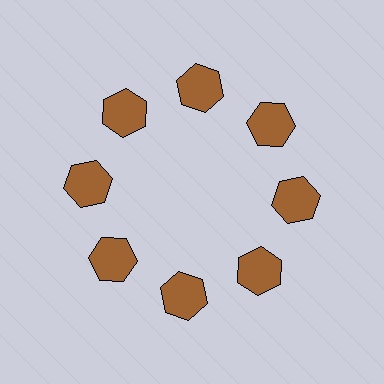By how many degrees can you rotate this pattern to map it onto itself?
The pattern maps onto itself every 45 degrees of rotation.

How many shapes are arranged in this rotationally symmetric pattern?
There are 8 shapes, arranged in 8 groups of 1.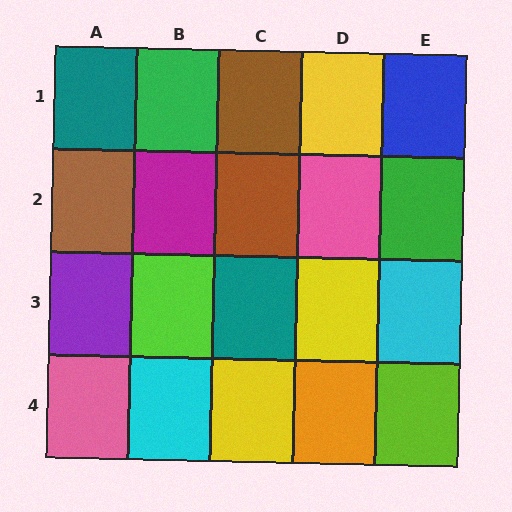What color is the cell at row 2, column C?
Brown.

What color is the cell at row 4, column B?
Cyan.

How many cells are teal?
2 cells are teal.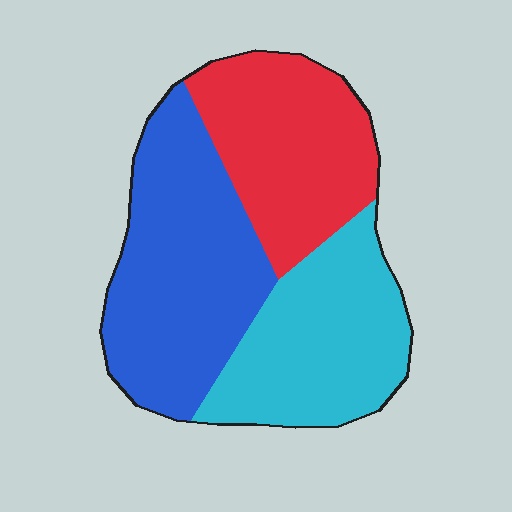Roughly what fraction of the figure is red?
Red covers around 30% of the figure.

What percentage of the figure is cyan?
Cyan takes up about one third (1/3) of the figure.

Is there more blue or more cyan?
Blue.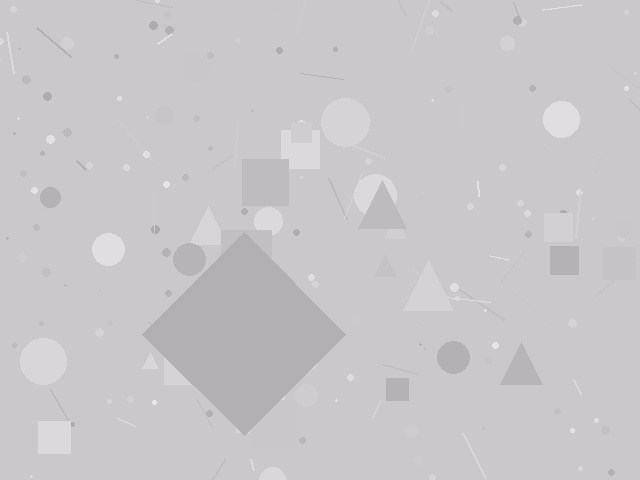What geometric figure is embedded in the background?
A diamond is embedded in the background.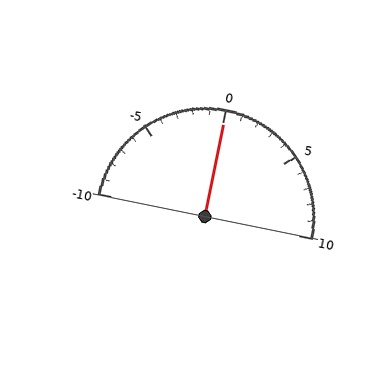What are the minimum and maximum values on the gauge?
The gauge ranges from -10 to 10.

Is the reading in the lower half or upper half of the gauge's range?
The reading is in the upper half of the range (-10 to 10).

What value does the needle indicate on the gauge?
The needle indicates approximately 0.